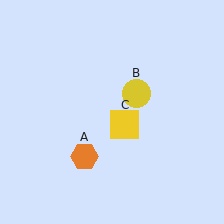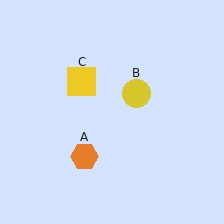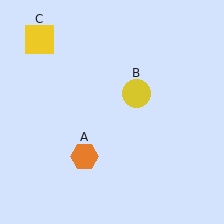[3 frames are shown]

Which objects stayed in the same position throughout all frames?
Orange hexagon (object A) and yellow circle (object B) remained stationary.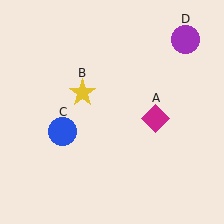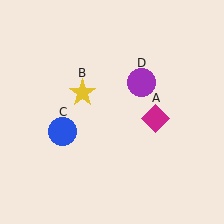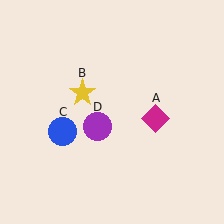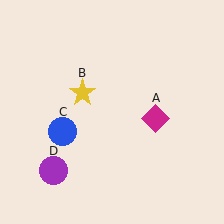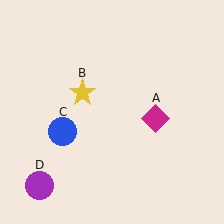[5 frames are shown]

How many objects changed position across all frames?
1 object changed position: purple circle (object D).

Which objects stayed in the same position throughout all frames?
Magenta diamond (object A) and yellow star (object B) and blue circle (object C) remained stationary.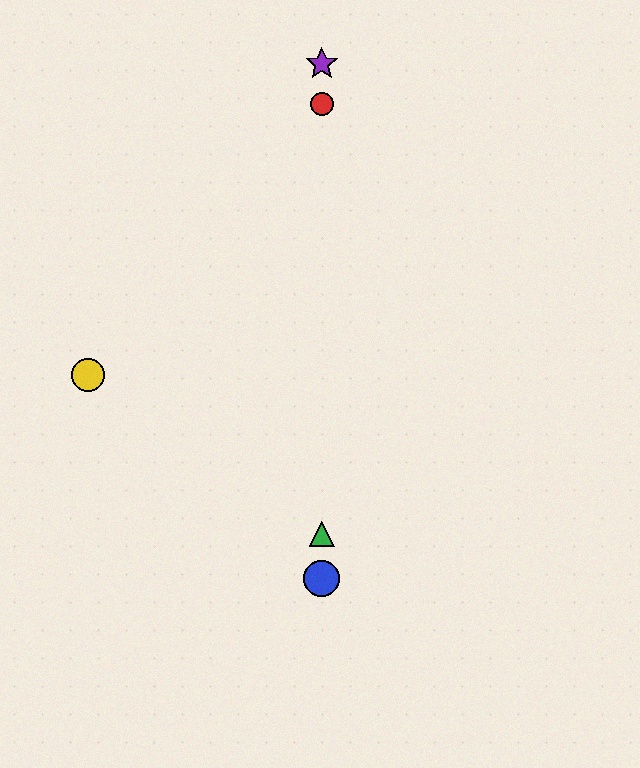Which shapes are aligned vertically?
The red circle, the blue circle, the green triangle, the purple star are aligned vertically.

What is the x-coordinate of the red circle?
The red circle is at x≈322.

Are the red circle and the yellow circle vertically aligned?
No, the red circle is at x≈322 and the yellow circle is at x≈88.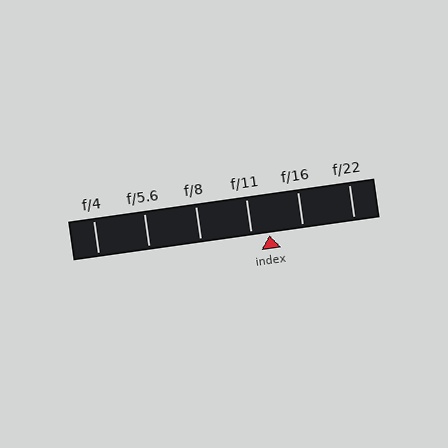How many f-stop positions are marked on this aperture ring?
There are 6 f-stop positions marked.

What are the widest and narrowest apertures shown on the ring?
The widest aperture shown is f/4 and the narrowest is f/22.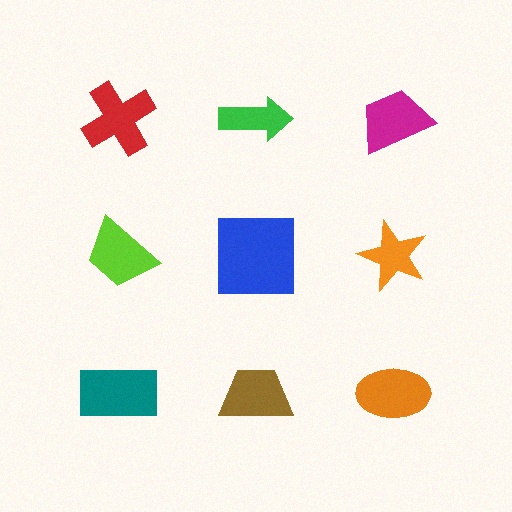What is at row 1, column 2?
A green arrow.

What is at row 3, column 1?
A teal rectangle.